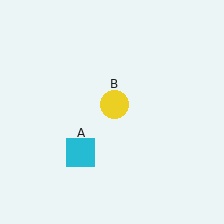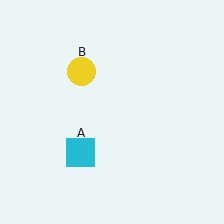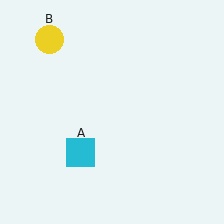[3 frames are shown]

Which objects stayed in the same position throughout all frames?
Cyan square (object A) remained stationary.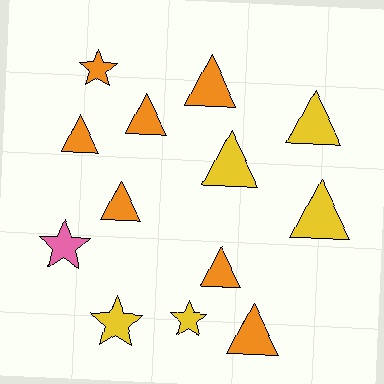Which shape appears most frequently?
Triangle, with 9 objects.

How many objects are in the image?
There are 13 objects.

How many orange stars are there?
There is 1 orange star.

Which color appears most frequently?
Orange, with 7 objects.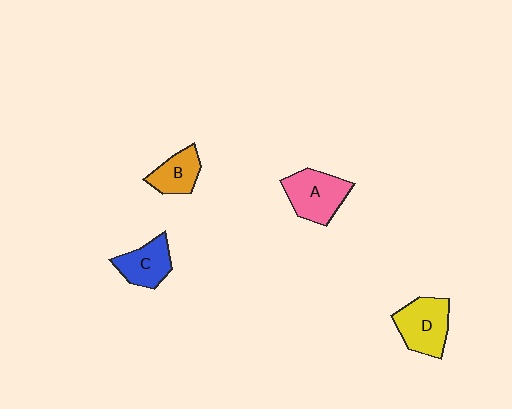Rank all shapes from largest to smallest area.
From largest to smallest: A (pink), D (yellow), C (blue), B (orange).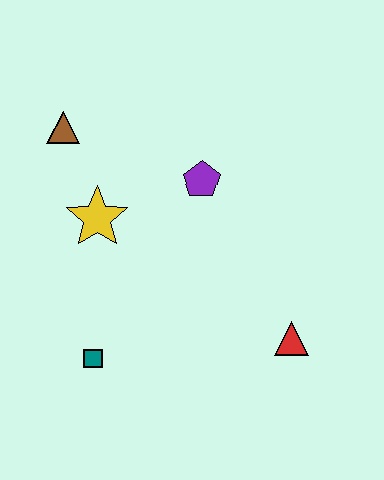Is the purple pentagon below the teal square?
No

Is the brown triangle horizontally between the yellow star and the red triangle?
No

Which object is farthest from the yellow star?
The red triangle is farthest from the yellow star.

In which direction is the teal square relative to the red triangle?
The teal square is to the left of the red triangle.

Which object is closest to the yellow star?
The brown triangle is closest to the yellow star.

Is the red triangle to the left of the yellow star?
No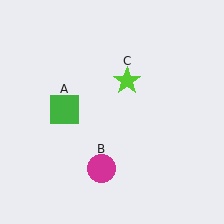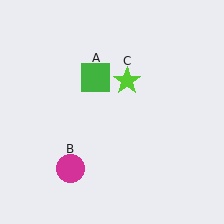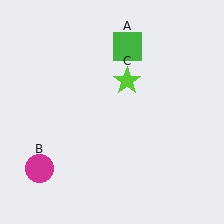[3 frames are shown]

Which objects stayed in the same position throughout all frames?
Lime star (object C) remained stationary.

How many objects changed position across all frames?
2 objects changed position: green square (object A), magenta circle (object B).